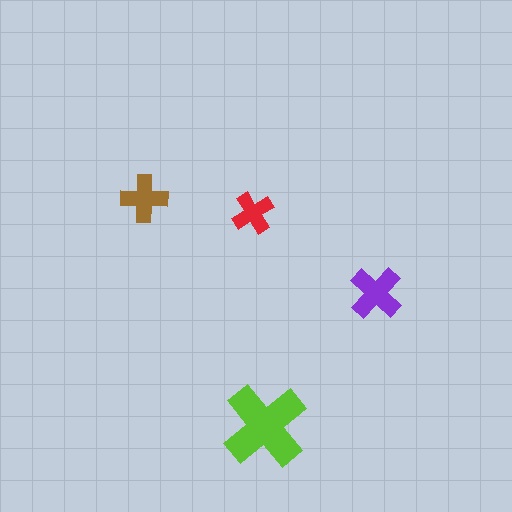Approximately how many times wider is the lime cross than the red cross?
About 2 times wider.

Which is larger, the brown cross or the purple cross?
The purple one.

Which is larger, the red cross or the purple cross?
The purple one.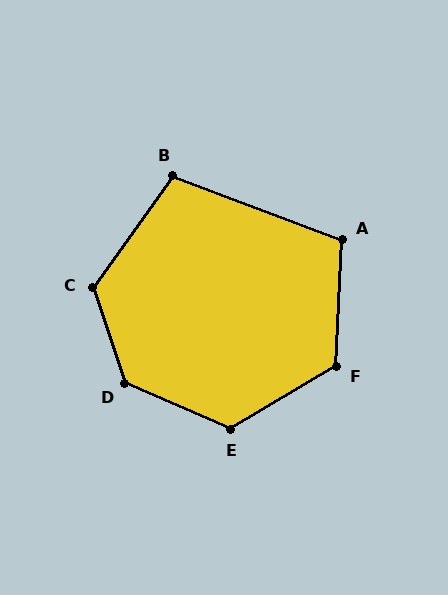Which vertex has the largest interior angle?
D, at approximately 131 degrees.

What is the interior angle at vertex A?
Approximately 108 degrees (obtuse).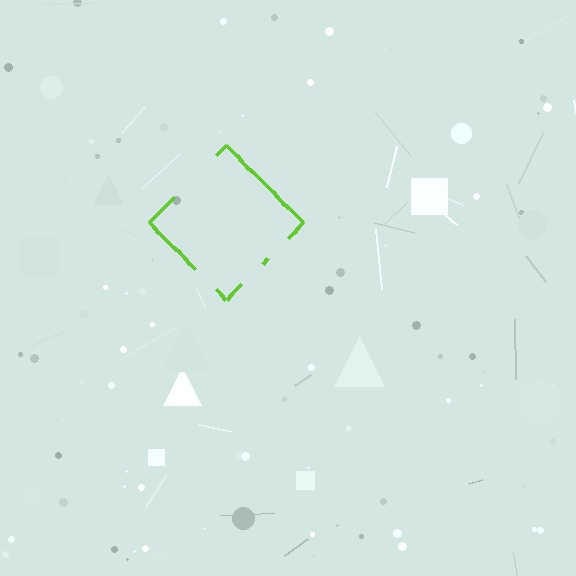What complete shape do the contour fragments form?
The contour fragments form a diamond.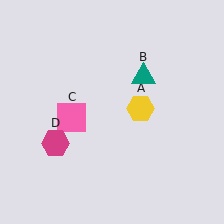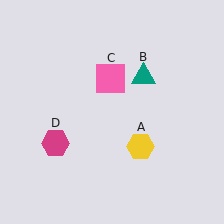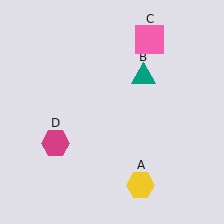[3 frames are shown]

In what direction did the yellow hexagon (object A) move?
The yellow hexagon (object A) moved down.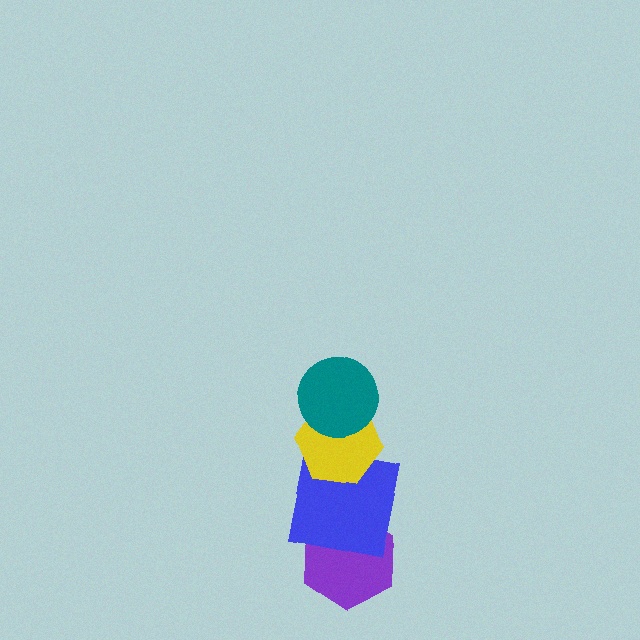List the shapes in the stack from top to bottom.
From top to bottom: the teal circle, the yellow hexagon, the blue square, the purple hexagon.